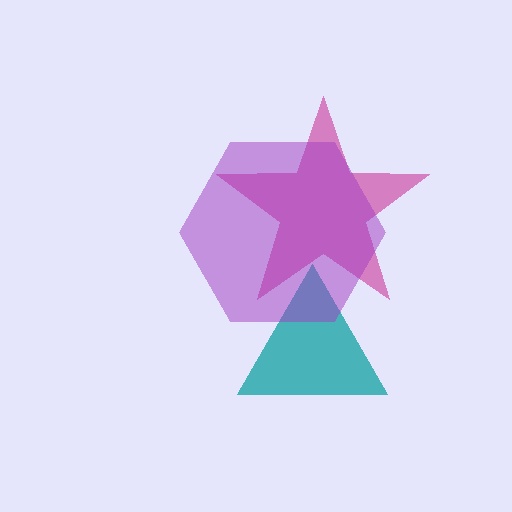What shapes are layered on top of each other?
The layered shapes are: a magenta star, a teal triangle, a purple hexagon.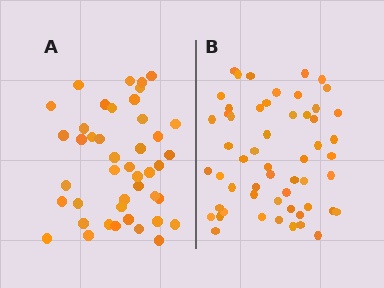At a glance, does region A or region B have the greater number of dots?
Region B (the right region) has more dots.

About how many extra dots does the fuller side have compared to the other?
Region B has roughly 12 or so more dots than region A.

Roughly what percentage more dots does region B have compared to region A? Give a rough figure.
About 30% more.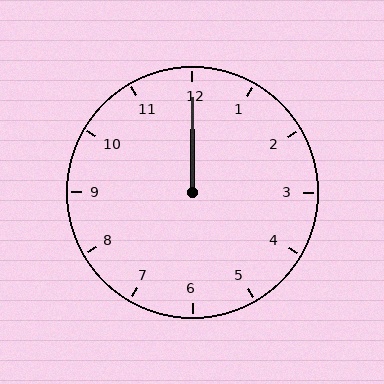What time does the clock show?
12:00.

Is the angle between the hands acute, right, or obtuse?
It is acute.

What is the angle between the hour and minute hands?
Approximately 0 degrees.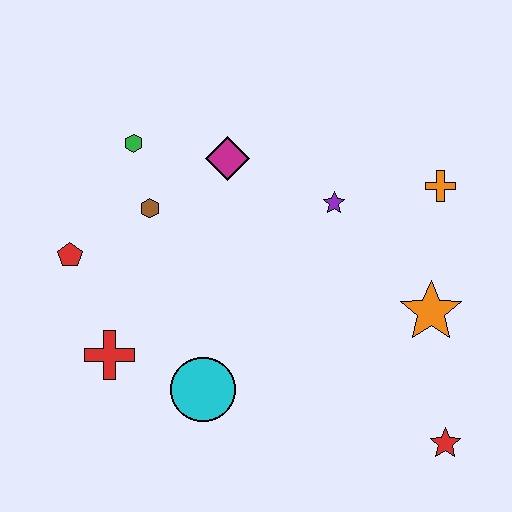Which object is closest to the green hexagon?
The brown hexagon is closest to the green hexagon.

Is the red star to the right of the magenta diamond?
Yes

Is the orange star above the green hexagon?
No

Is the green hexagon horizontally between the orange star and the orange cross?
No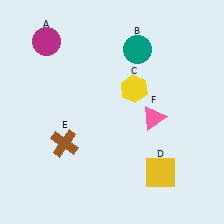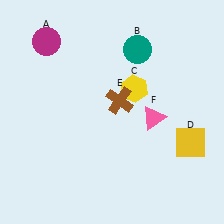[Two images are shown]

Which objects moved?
The objects that moved are: the yellow square (D), the brown cross (E).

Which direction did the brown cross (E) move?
The brown cross (E) moved right.